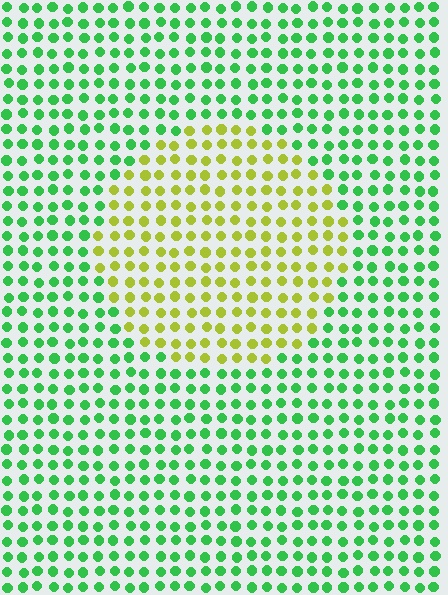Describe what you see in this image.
The image is filled with small green elements in a uniform arrangement. A circle-shaped region is visible where the elements are tinted to a slightly different hue, forming a subtle color boundary.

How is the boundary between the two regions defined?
The boundary is defined purely by a slight shift in hue (about 59 degrees). Spacing, size, and orientation are identical on both sides.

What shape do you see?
I see a circle.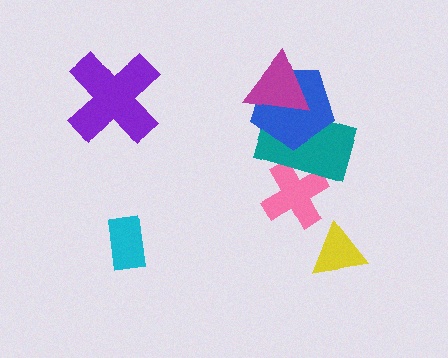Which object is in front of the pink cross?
The teal rectangle is in front of the pink cross.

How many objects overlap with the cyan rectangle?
0 objects overlap with the cyan rectangle.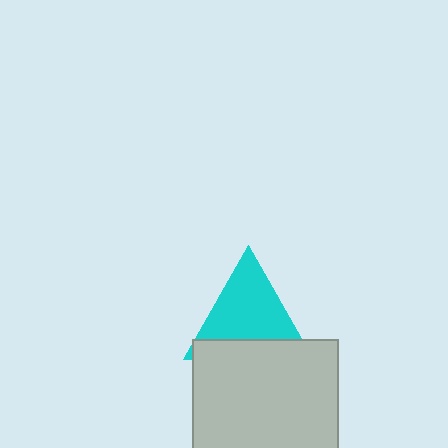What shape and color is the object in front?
The object in front is a light gray rectangle.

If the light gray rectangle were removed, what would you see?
You would see the complete cyan triangle.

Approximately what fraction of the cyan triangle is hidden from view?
Roughly 31% of the cyan triangle is hidden behind the light gray rectangle.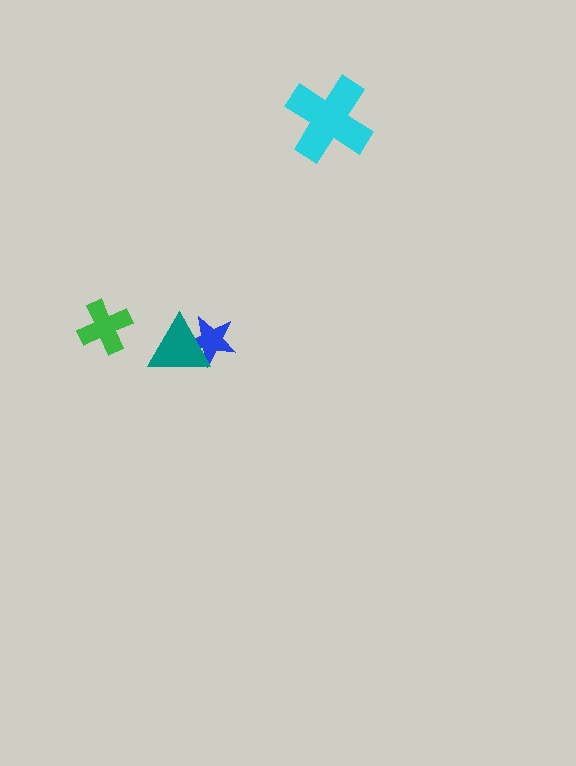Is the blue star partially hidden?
Yes, it is partially covered by another shape.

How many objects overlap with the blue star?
1 object overlaps with the blue star.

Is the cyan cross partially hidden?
No, no other shape covers it.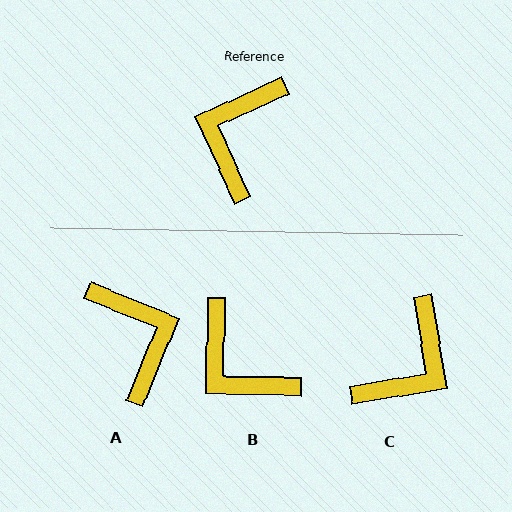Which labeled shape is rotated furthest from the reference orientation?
C, about 165 degrees away.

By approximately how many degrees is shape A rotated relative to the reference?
Approximately 137 degrees clockwise.